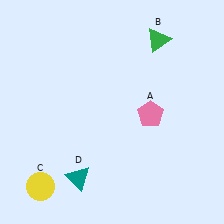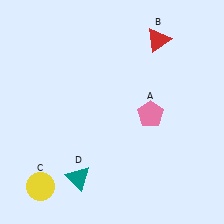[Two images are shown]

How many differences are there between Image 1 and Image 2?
There is 1 difference between the two images.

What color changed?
The triangle (B) changed from green in Image 1 to red in Image 2.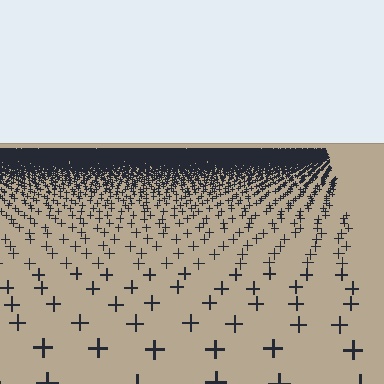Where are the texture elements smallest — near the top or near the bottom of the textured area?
Near the top.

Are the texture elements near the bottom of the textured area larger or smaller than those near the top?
Larger. Near the bottom, elements are closer to the viewer and appear at a bigger on-screen size.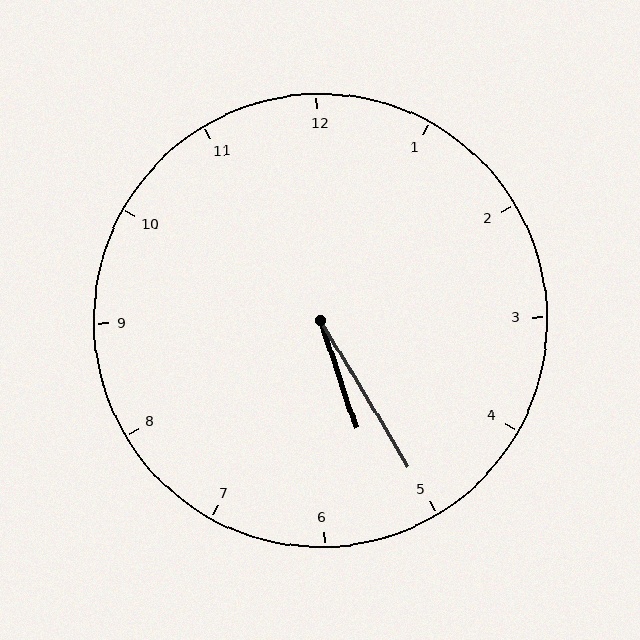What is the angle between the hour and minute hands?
Approximately 12 degrees.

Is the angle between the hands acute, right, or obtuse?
It is acute.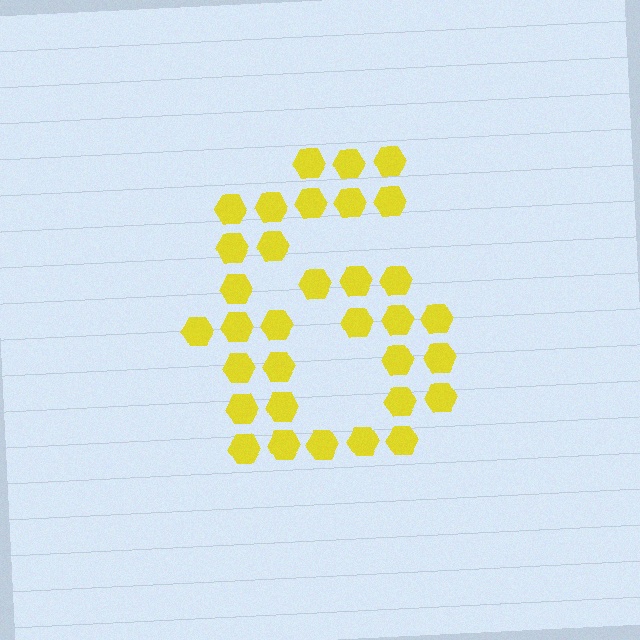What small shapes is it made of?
It is made of small hexagons.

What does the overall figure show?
The overall figure shows the digit 6.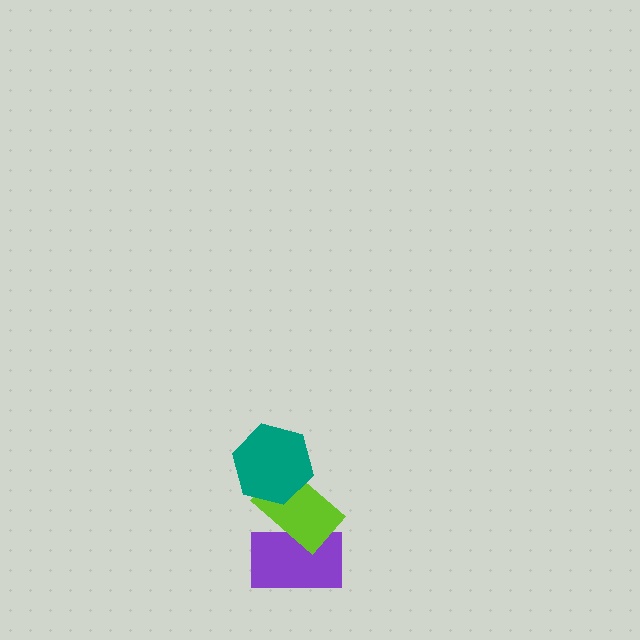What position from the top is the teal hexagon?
The teal hexagon is 1st from the top.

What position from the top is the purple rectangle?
The purple rectangle is 3rd from the top.